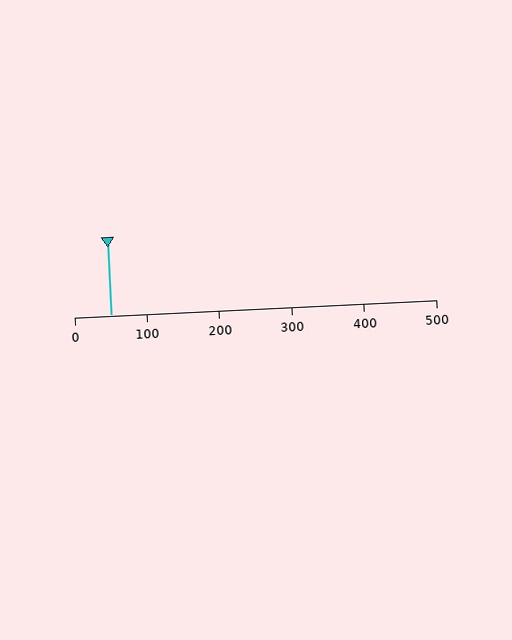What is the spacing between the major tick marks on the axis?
The major ticks are spaced 100 apart.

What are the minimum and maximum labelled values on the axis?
The axis runs from 0 to 500.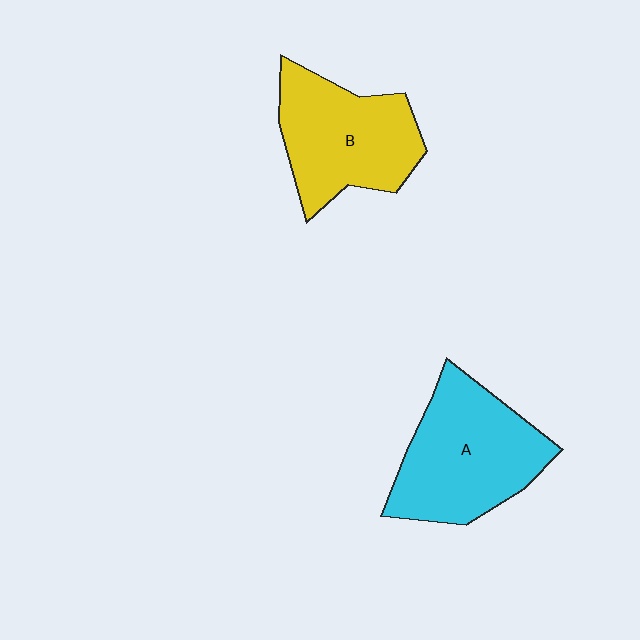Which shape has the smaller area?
Shape B (yellow).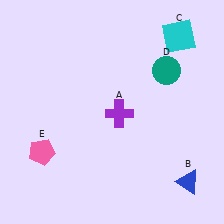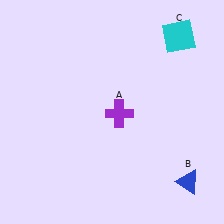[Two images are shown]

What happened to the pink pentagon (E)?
The pink pentagon (E) was removed in Image 2. It was in the bottom-left area of Image 1.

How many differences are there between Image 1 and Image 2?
There are 2 differences between the two images.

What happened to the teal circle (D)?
The teal circle (D) was removed in Image 2. It was in the top-right area of Image 1.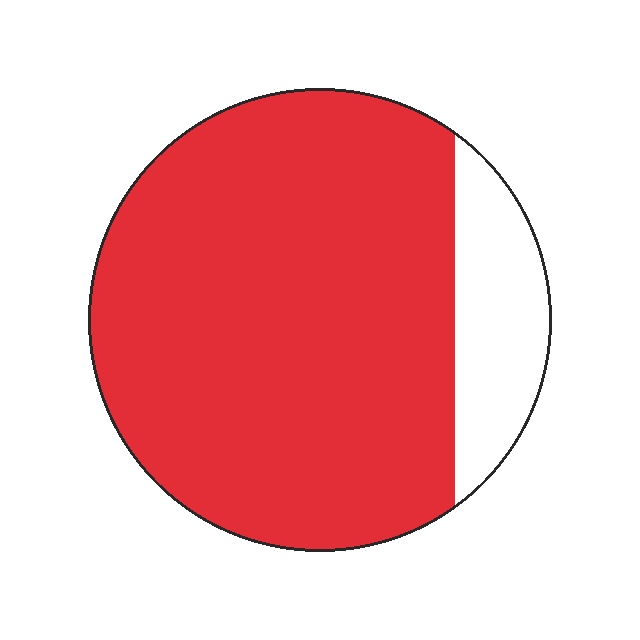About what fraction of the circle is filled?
About five sixths (5/6).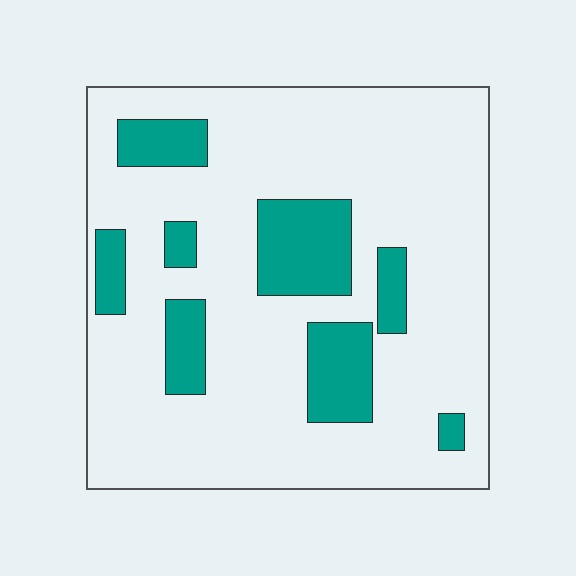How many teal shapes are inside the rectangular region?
8.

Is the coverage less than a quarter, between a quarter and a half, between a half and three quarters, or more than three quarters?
Less than a quarter.